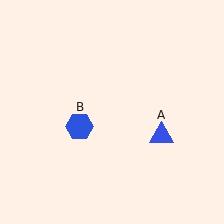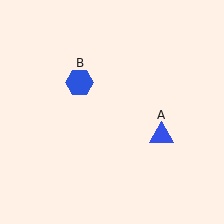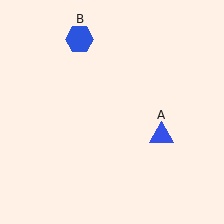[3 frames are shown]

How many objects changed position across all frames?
1 object changed position: blue hexagon (object B).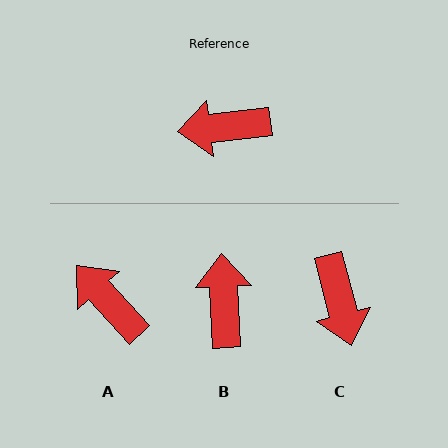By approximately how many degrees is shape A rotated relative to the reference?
Approximately 54 degrees clockwise.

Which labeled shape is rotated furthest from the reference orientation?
C, about 98 degrees away.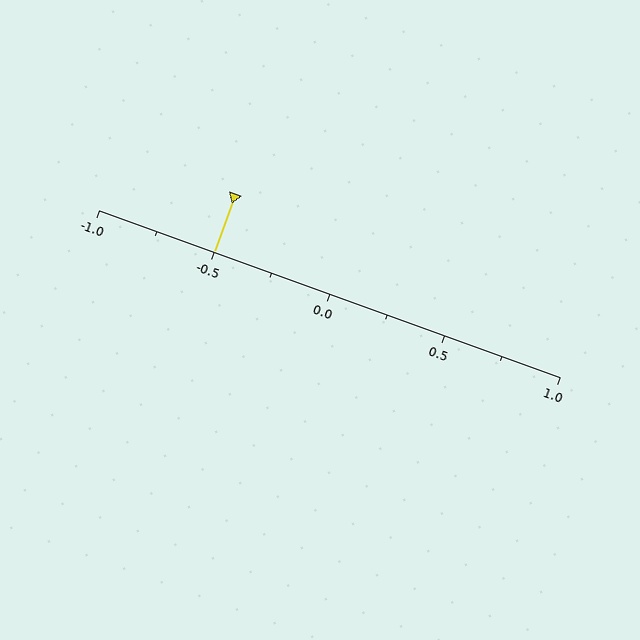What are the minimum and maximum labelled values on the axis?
The axis runs from -1.0 to 1.0.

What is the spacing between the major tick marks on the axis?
The major ticks are spaced 0.5 apart.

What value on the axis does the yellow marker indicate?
The marker indicates approximately -0.5.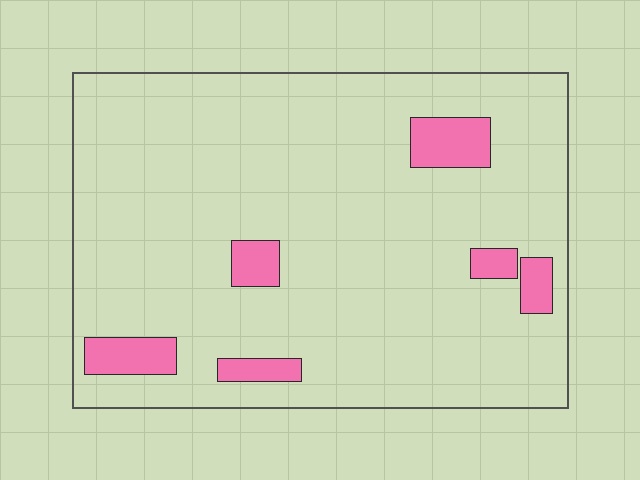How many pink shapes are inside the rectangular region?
6.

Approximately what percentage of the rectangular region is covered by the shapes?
Approximately 10%.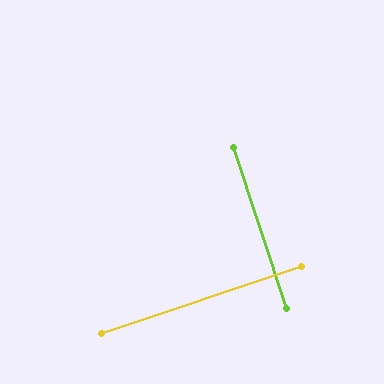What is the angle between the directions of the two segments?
Approximately 90 degrees.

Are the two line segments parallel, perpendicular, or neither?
Perpendicular — they meet at approximately 90°.